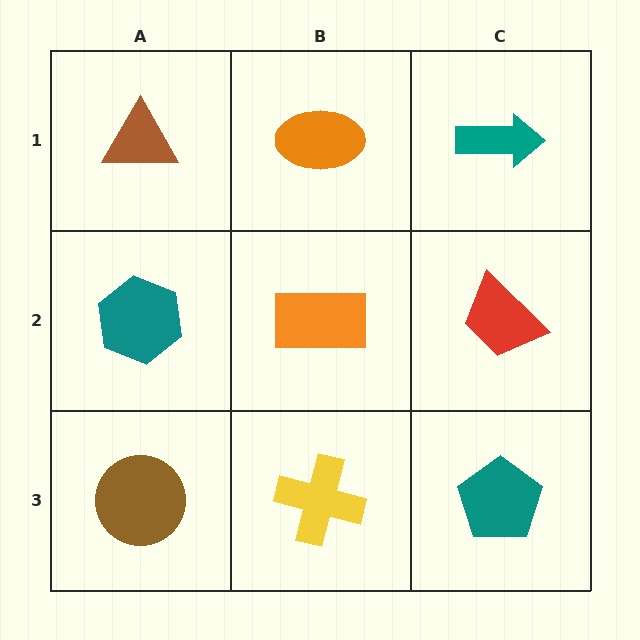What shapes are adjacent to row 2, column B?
An orange ellipse (row 1, column B), a yellow cross (row 3, column B), a teal hexagon (row 2, column A), a red trapezoid (row 2, column C).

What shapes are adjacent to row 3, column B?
An orange rectangle (row 2, column B), a brown circle (row 3, column A), a teal pentagon (row 3, column C).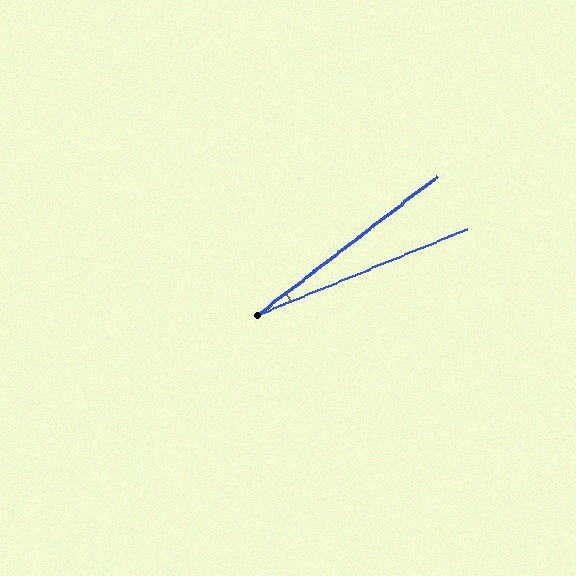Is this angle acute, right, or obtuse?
It is acute.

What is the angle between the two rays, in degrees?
Approximately 15 degrees.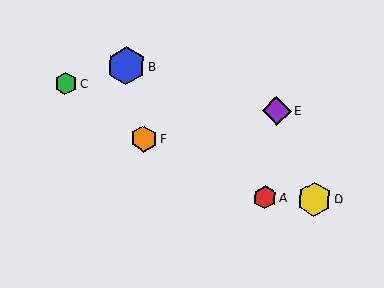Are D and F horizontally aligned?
No, D is at y≈199 and F is at y≈139.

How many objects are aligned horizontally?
2 objects (A, D) are aligned horizontally.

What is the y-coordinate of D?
Object D is at y≈199.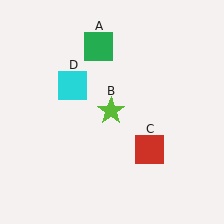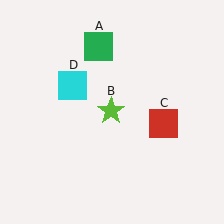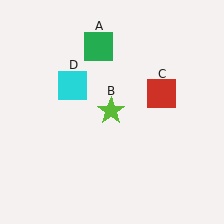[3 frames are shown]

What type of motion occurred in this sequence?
The red square (object C) rotated counterclockwise around the center of the scene.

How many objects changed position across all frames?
1 object changed position: red square (object C).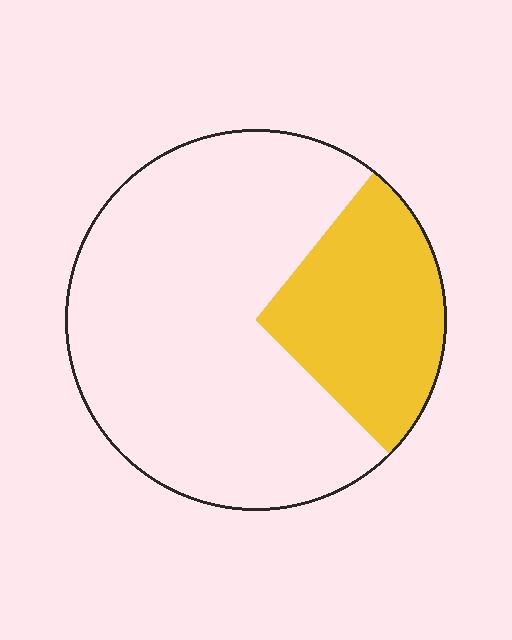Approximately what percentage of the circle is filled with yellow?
Approximately 25%.